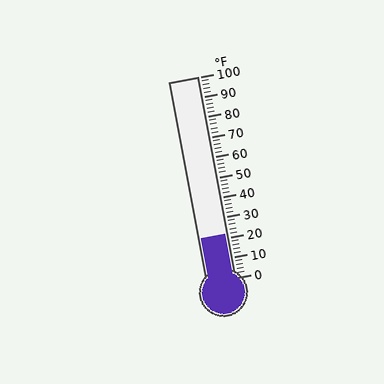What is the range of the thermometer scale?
The thermometer scale ranges from 0°F to 100°F.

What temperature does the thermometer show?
The thermometer shows approximately 22°F.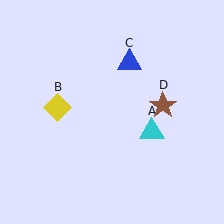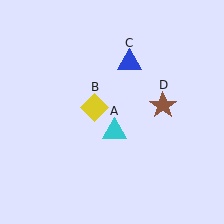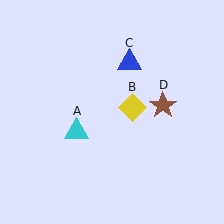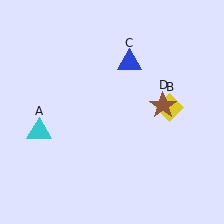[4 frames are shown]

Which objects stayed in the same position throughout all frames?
Blue triangle (object C) and brown star (object D) remained stationary.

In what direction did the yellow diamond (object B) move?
The yellow diamond (object B) moved right.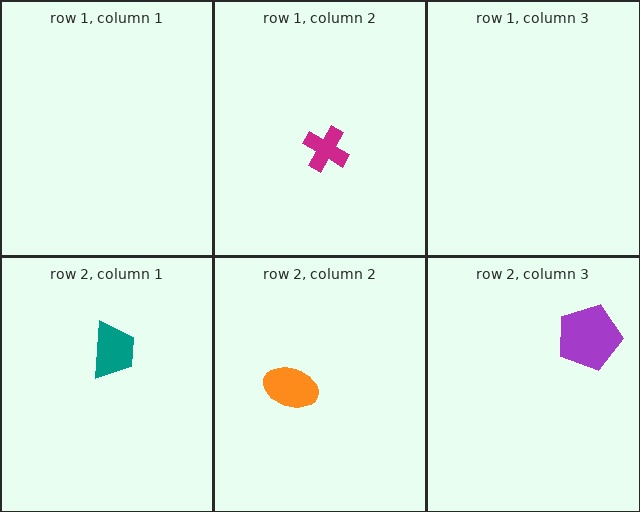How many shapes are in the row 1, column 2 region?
1.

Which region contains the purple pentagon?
The row 2, column 3 region.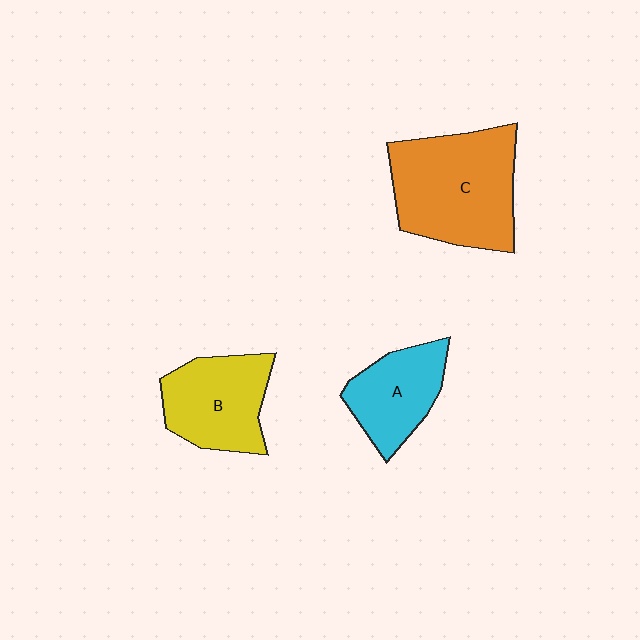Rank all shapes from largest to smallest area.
From largest to smallest: C (orange), B (yellow), A (cyan).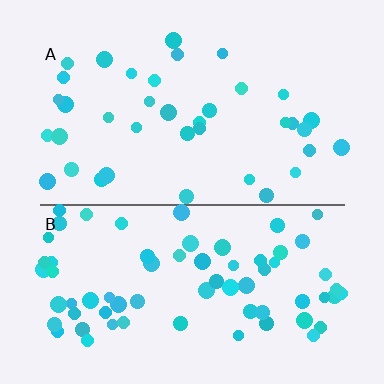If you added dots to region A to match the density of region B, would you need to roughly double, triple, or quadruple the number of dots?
Approximately double.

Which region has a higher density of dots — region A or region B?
B (the bottom).